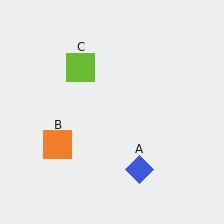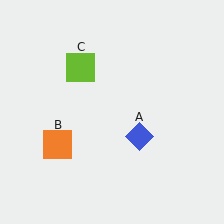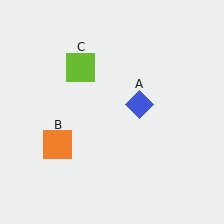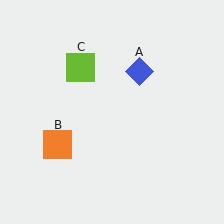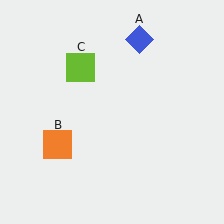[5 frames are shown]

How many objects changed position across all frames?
1 object changed position: blue diamond (object A).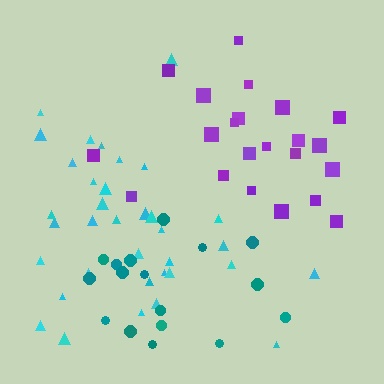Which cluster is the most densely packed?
Cyan.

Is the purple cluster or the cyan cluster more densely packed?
Cyan.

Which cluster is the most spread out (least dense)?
Teal.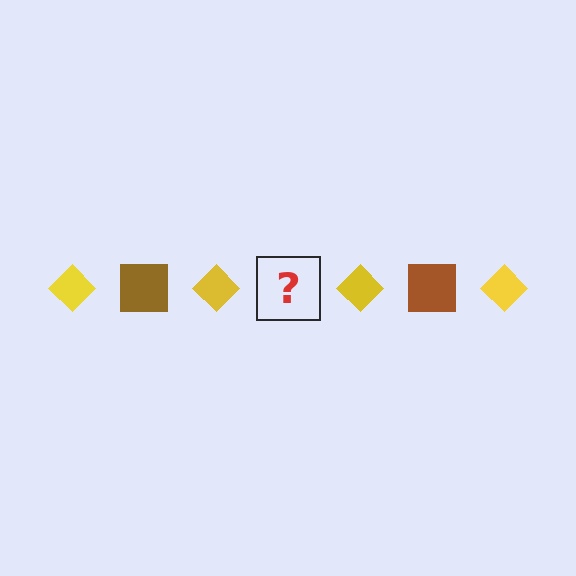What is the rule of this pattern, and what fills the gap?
The rule is that the pattern alternates between yellow diamond and brown square. The gap should be filled with a brown square.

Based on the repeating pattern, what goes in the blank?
The blank should be a brown square.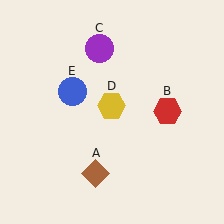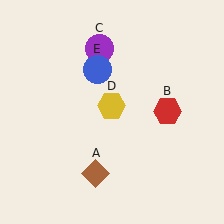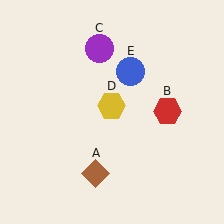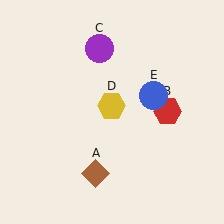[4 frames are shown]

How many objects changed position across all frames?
1 object changed position: blue circle (object E).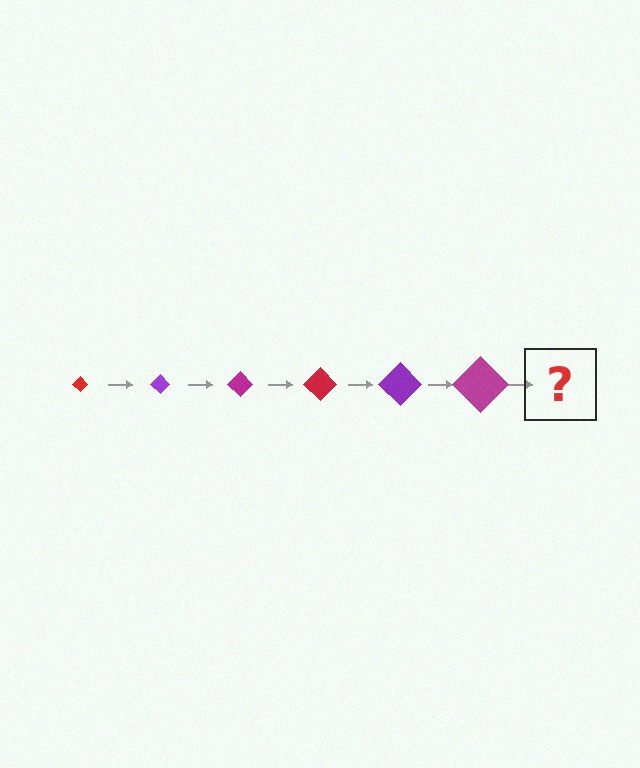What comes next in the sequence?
The next element should be a red diamond, larger than the previous one.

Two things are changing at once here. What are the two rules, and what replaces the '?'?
The two rules are that the diamond grows larger each step and the color cycles through red, purple, and magenta. The '?' should be a red diamond, larger than the previous one.